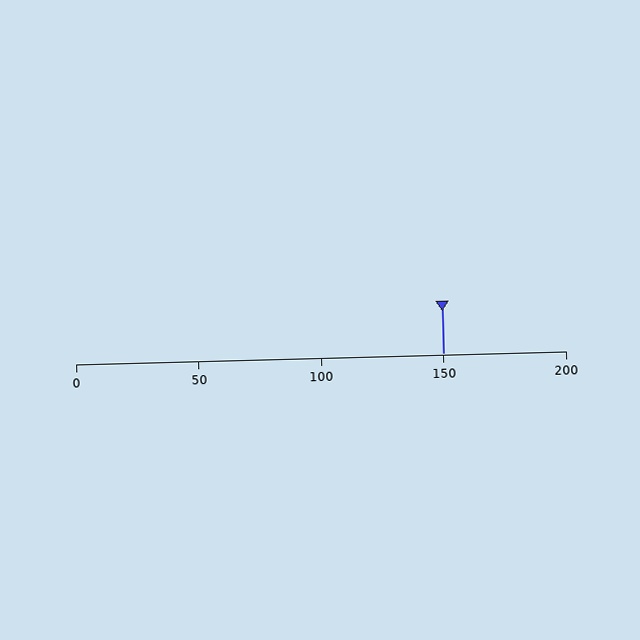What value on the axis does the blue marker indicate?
The marker indicates approximately 150.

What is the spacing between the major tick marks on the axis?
The major ticks are spaced 50 apart.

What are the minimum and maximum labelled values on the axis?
The axis runs from 0 to 200.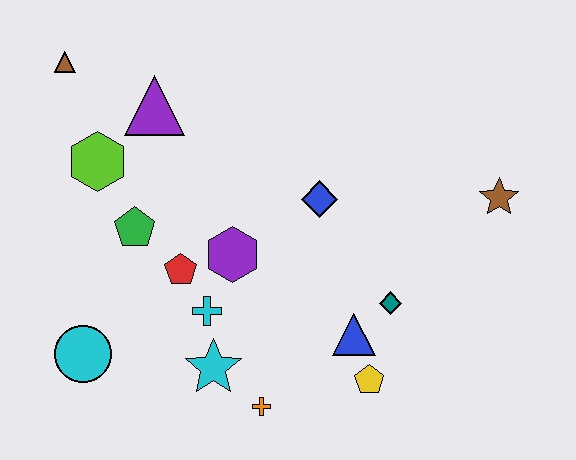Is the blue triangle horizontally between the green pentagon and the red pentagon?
No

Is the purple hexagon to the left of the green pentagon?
No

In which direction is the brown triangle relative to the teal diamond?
The brown triangle is to the left of the teal diamond.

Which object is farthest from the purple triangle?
The brown star is farthest from the purple triangle.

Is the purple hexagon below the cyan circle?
No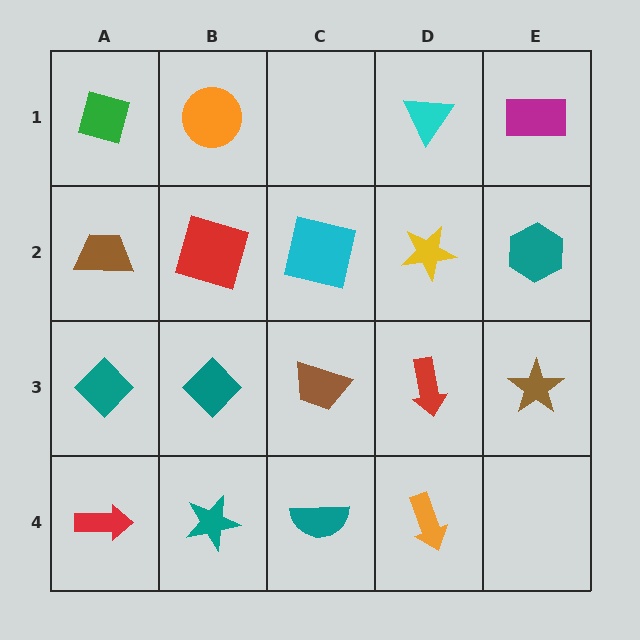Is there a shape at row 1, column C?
No, that cell is empty.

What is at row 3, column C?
A brown trapezoid.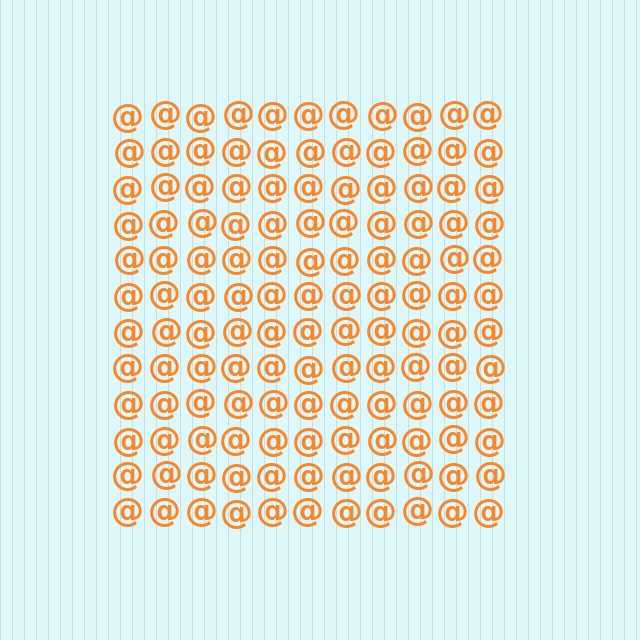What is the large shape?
The large shape is a square.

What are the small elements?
The small elements are at signs.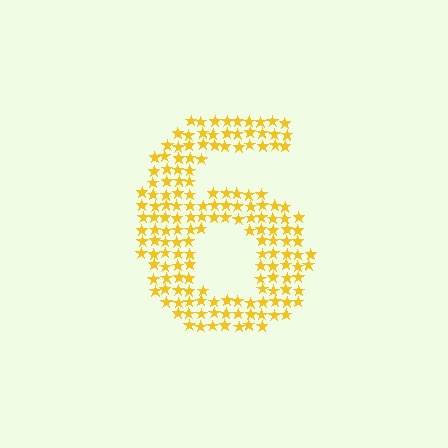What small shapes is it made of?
It is made of small stars.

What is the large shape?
The large shape is the digit 6.